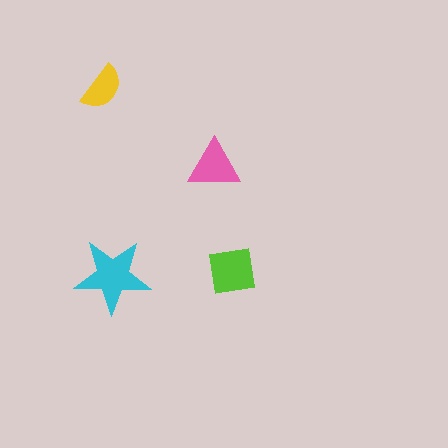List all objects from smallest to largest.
The yellow semicircle, the pink triangle, the lime square, the cyan star.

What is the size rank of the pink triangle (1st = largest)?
3rd.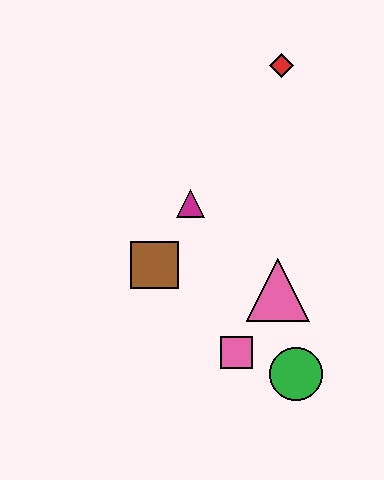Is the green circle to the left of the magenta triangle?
No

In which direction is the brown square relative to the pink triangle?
The brown square is to the left of the pink triangle.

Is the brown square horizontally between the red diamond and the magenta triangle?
No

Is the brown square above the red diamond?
No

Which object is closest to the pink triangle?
The pink square is closest to the pink triangle.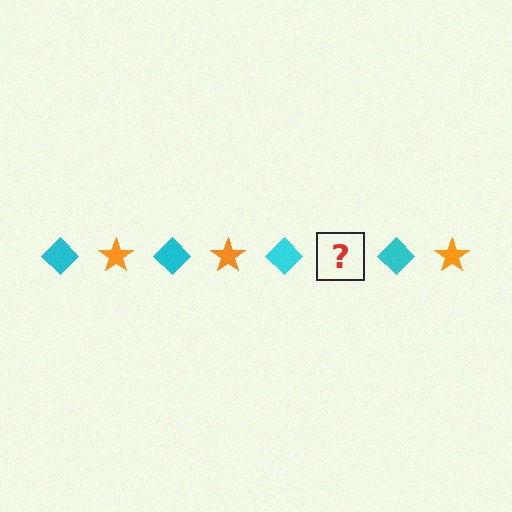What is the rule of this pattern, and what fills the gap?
The rule is that the pattern alternates between cyan diamond and orange star. The gap should be filled with an orange star.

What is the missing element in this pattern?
The missing element is an orange star.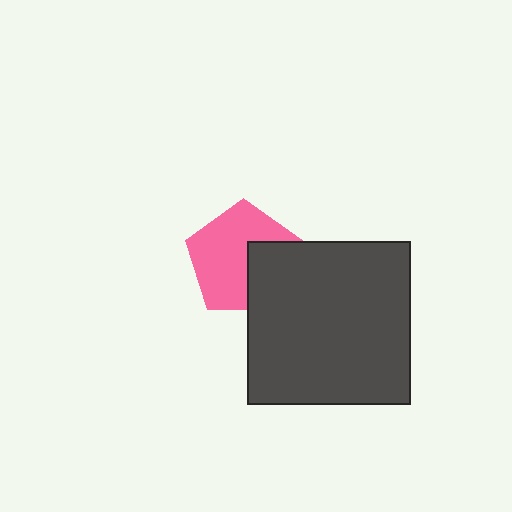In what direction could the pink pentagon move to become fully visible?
The pink pentagon could move toward the upper-left. That would shift it out from behind the dark gray square entirely.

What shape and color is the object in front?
The object in front is a dark gray square.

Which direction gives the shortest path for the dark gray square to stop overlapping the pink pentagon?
Moving toward the lower-right gives the shortest separation.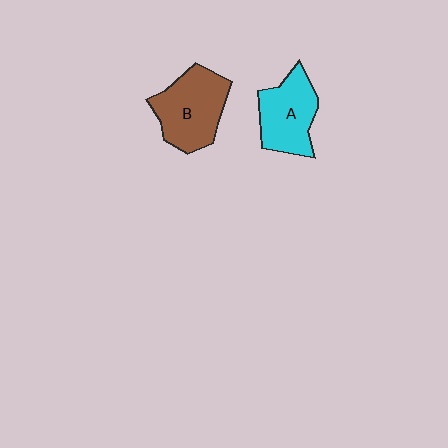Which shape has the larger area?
Shape B (brown).